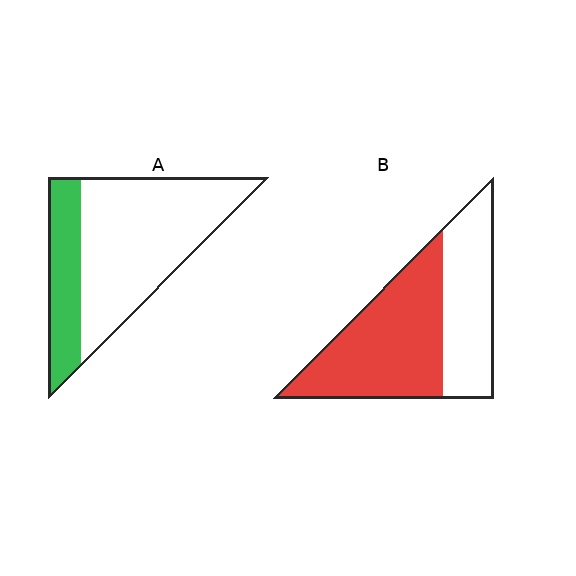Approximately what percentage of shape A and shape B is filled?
A is approximately 30% and B is approximately 60%.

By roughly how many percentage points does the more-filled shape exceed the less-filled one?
By roughly 30 percentage points (B over A).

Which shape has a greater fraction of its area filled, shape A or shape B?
Shape B.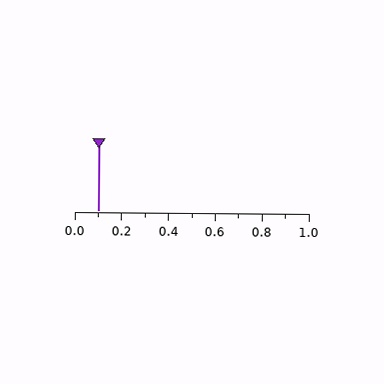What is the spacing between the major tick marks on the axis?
The major ticks are spaced 0.2 apart.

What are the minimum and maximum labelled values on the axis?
The axis runs from 0.0 to 1.0.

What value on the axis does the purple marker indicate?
The marker indicates approximately 0.1.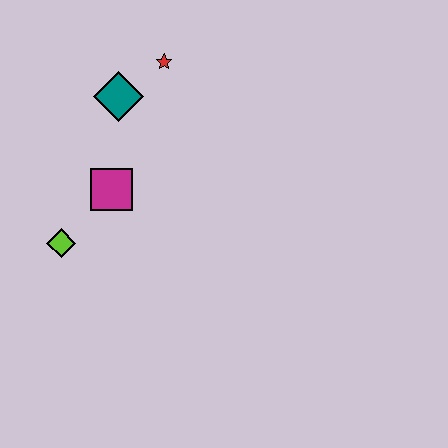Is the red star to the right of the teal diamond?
Yes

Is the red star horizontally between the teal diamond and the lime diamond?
No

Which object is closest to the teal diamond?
The red star is closest to the teal diamond.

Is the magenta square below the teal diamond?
Yes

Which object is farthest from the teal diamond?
The lime diamond is farthest from the teal diamond.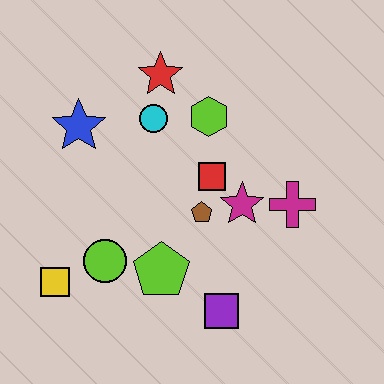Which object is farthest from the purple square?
The red star is farthest from the purple square.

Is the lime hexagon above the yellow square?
Yes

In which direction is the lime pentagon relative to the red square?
The lime pentagon is below the red square.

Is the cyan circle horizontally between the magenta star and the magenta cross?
No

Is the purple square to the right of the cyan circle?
Yes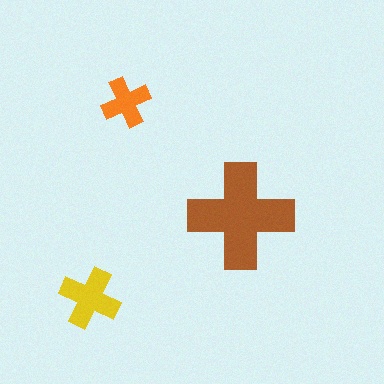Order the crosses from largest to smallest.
the brown one, the yellow one, the orange one.